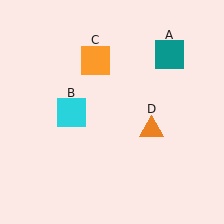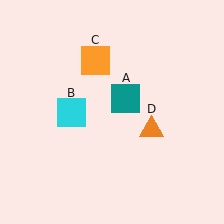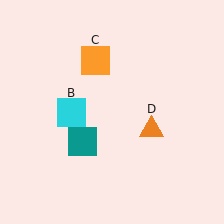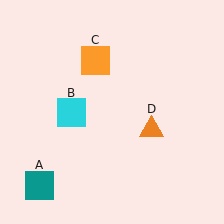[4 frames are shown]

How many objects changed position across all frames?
1 object changed position: teal square (object A).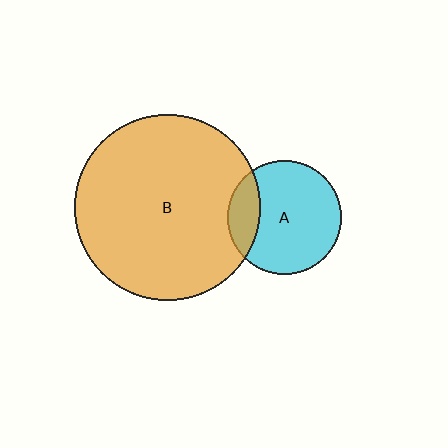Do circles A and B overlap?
Yes.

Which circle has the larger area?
Circle B (orange).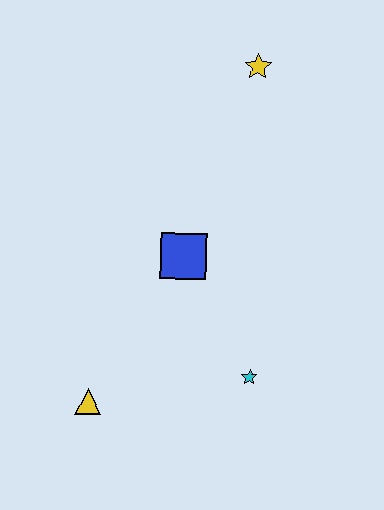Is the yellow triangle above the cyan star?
No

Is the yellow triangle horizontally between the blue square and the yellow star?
No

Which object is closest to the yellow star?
The blue square is closest to the yellow star.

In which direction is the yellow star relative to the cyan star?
The yellow star is above the cyan star.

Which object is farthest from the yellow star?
The yellow triangle is farthest from the yellow star.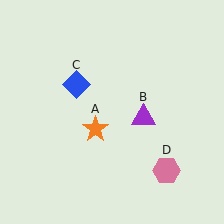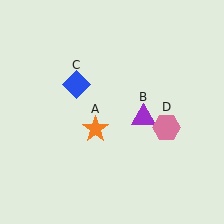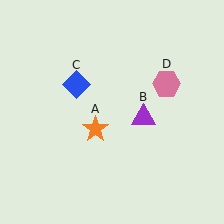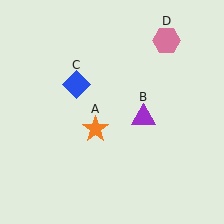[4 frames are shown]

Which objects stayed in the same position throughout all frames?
Orange star (object A) and purple triangle (object B) and blue diamond (object C) remained stationary.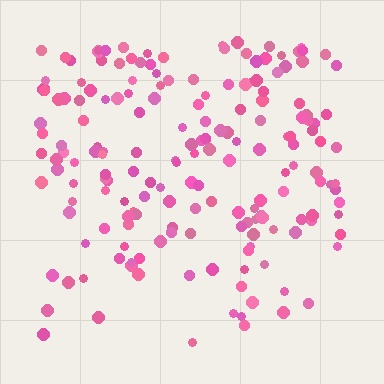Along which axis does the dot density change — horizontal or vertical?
Vertical.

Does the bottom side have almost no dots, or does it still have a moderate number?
Still a moderate number, just noticeably fewer than the top.